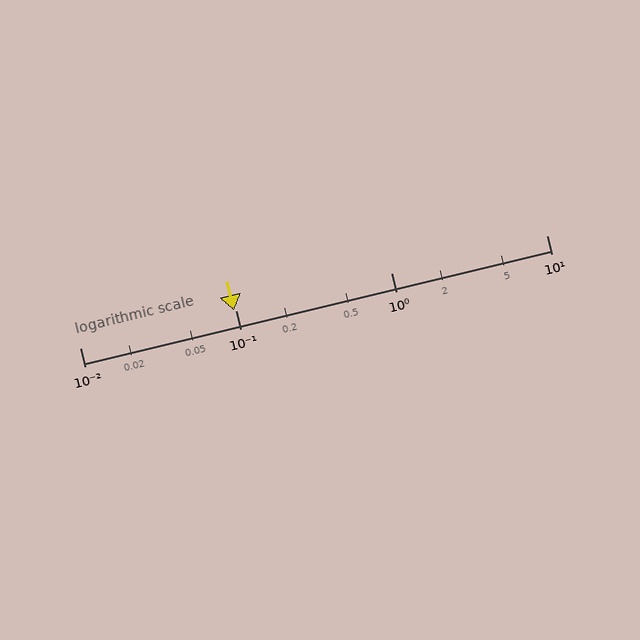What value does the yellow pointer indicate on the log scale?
The pointer indicates approximately 0.098.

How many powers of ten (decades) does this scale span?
The scale spans 3 decades, from 0.01 to 10.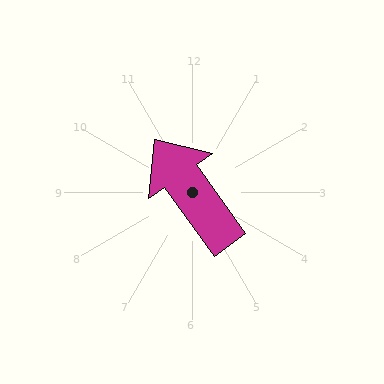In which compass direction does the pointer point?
Northwest.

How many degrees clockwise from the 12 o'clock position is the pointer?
Approximately 324 degrees.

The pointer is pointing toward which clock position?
Roughly 11 o'clock.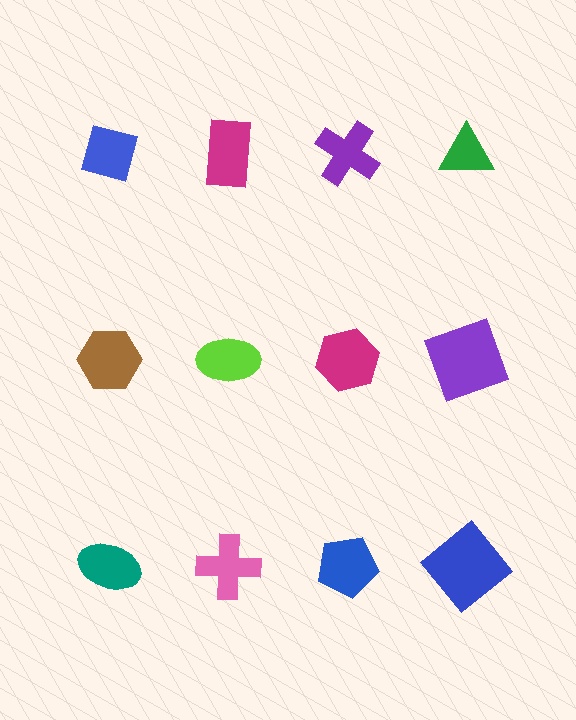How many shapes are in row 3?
4 shapes.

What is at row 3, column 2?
A pink cross.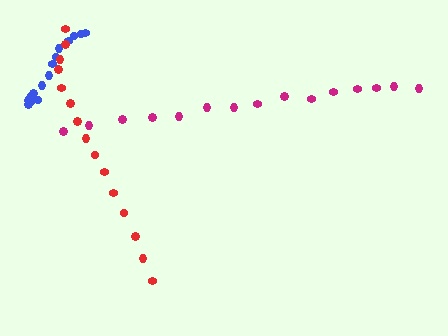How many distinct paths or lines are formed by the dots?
There are 3 distinct paths.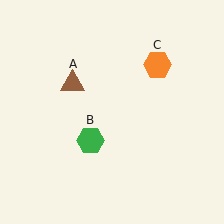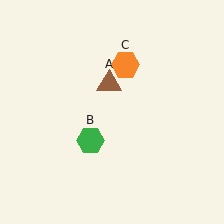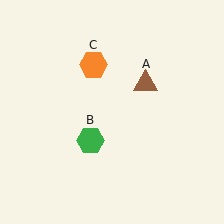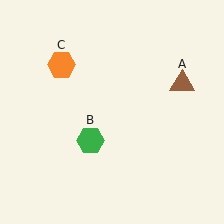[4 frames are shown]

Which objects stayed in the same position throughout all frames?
Green hexagon (object B) remained stationary.